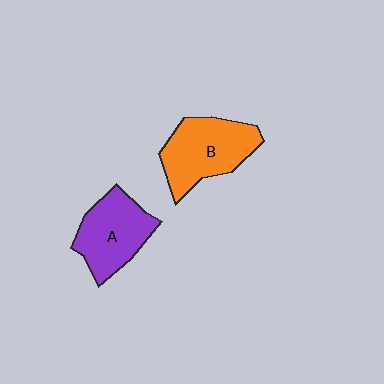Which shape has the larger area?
Shape B (orange).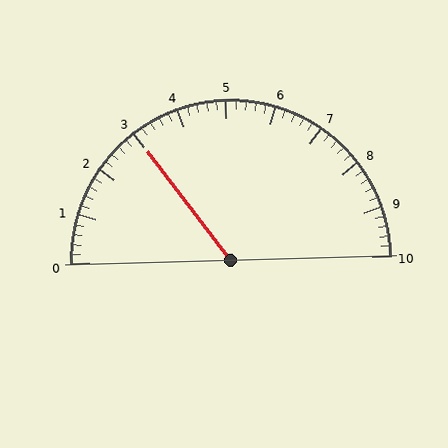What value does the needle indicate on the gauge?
The needle indicates approximately 3.0.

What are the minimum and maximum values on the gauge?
The gauge ranges from 0 to 10.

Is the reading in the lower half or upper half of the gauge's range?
The reading is in the lower half of the range (0 to 10).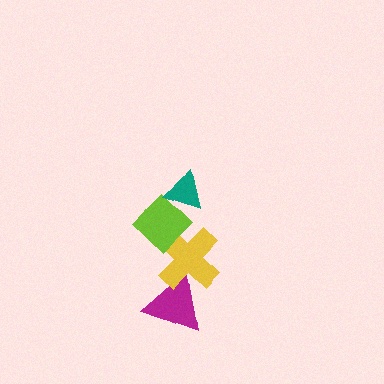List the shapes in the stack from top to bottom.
From top to bottom: the teal triangle, the lime diamond, the yellow cross, the magenta triangle.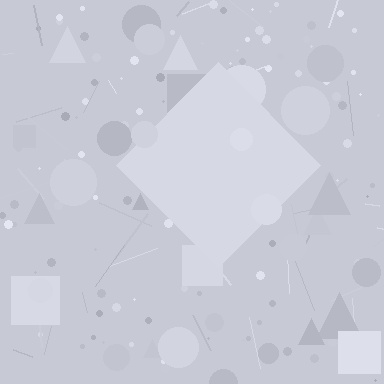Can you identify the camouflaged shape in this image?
The camouflaged shape is a diamond.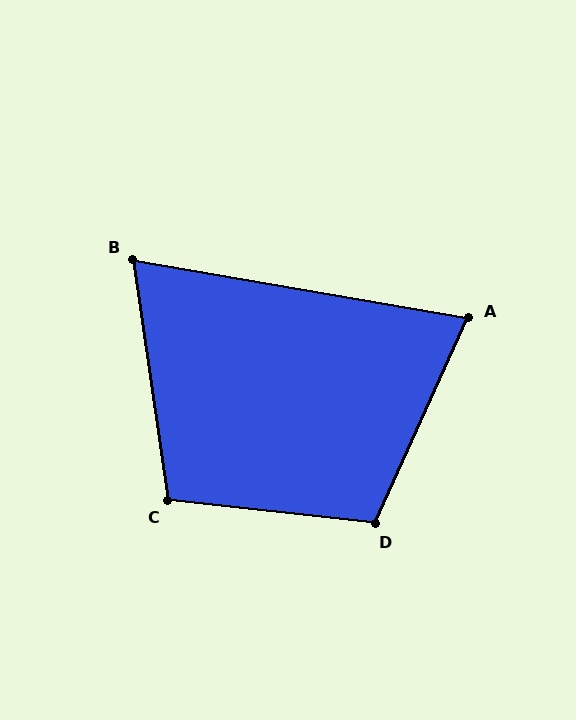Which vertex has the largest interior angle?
D, at approximately 108 degrees.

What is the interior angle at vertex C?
Approximately 105 degrees (obtuse).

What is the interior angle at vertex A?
Approximately 75 degrees (acute).